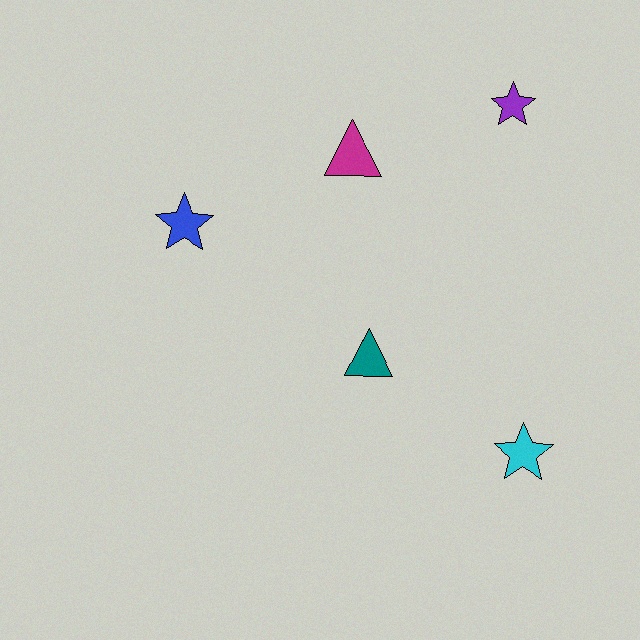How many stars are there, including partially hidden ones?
There are 3 stars.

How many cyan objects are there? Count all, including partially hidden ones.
There is 1 cyan object.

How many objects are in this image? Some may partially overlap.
There are 5 objects.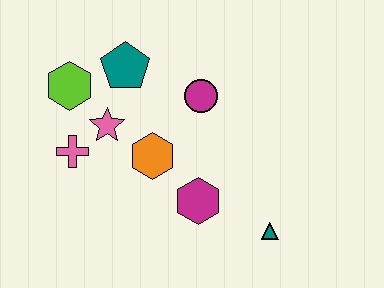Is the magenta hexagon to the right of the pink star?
Yes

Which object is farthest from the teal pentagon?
The teal triangle is farthest from the teal pentagon.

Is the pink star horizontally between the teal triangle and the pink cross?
Yes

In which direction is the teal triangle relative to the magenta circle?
The teal triangle is below the magenta circle.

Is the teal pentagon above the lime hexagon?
Yes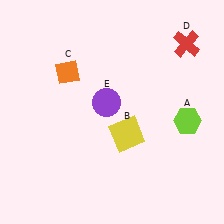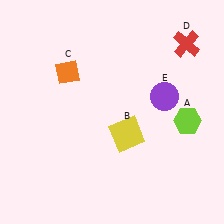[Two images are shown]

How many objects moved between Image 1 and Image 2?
1 object moved between the two images.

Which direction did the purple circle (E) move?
The purple circle (E) moved right.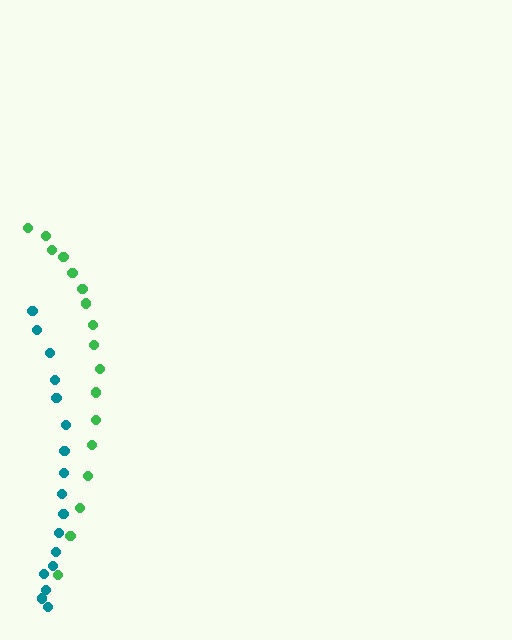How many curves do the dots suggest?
There are 2 distinct paths.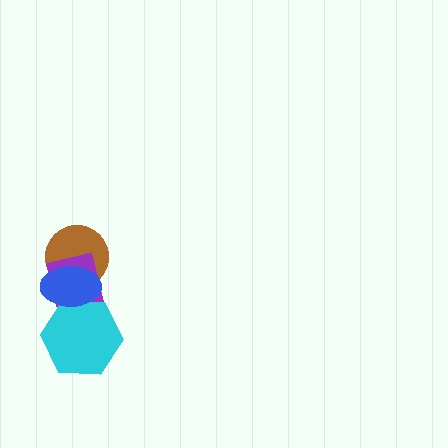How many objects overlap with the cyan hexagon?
2 objects overlap with the cyan hexagon.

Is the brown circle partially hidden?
Yes, it is partially covered by another shape.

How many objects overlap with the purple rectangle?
3 objects overlap with the purple rectangle.